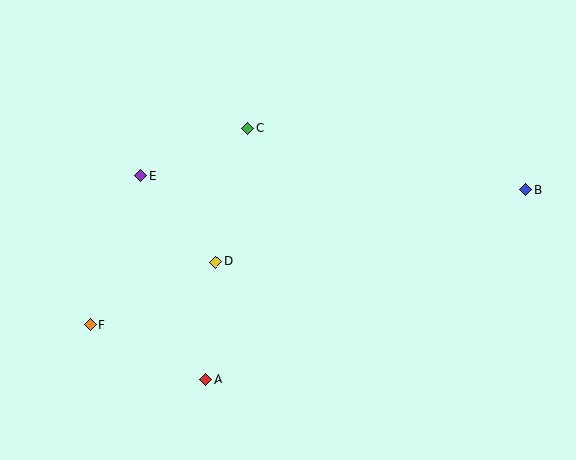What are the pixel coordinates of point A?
Point A is at (206, 379).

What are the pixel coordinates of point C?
Point C is at (248, 129).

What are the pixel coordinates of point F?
Point F is at (90, 325).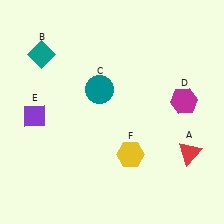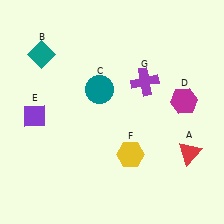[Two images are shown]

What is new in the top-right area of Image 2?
A purple cross (G) was added in the top-right area of Image 2.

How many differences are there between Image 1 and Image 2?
There is 1 difference between the two images.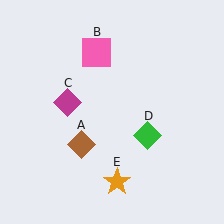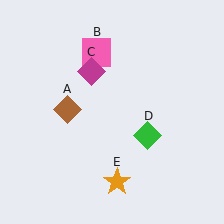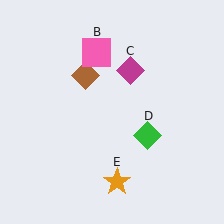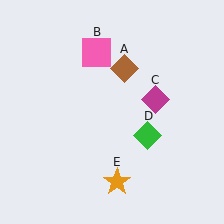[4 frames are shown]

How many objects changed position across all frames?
2 objects changed position: brown diamond (object A), magenta diamond (object C).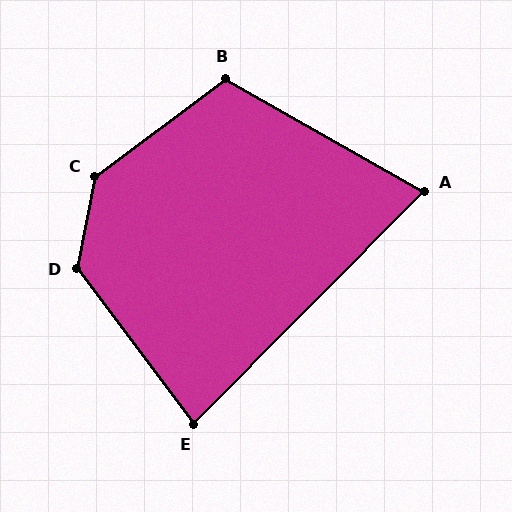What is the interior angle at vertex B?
Approximately 114 degrees (obtuse).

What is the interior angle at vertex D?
Approximately 132 degrees (obtuse).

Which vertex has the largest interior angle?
C, at approximately 138 degrees.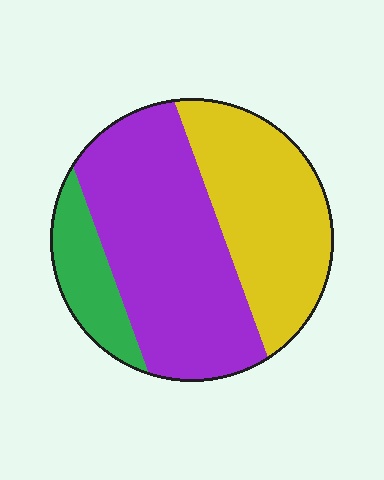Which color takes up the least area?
Green, at roughly 15%.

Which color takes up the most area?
Purple, at roughly 50%.